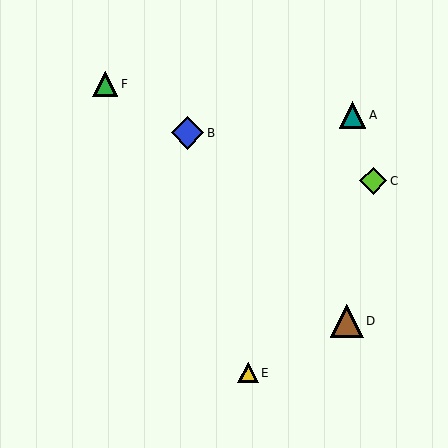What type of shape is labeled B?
Shape B is a blue diamond.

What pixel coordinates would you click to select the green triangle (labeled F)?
Click at (105, 84) to select the green triangle F.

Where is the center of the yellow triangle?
The center of the yellow triangle is at (248, 373).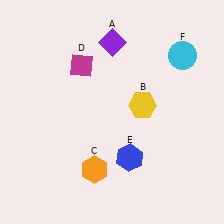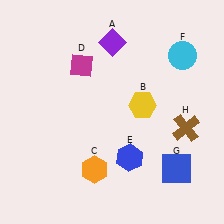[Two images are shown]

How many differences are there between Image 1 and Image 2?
There are 2 differences between the two images.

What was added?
A blue square (G), a brown cross (H) were added in Image 2.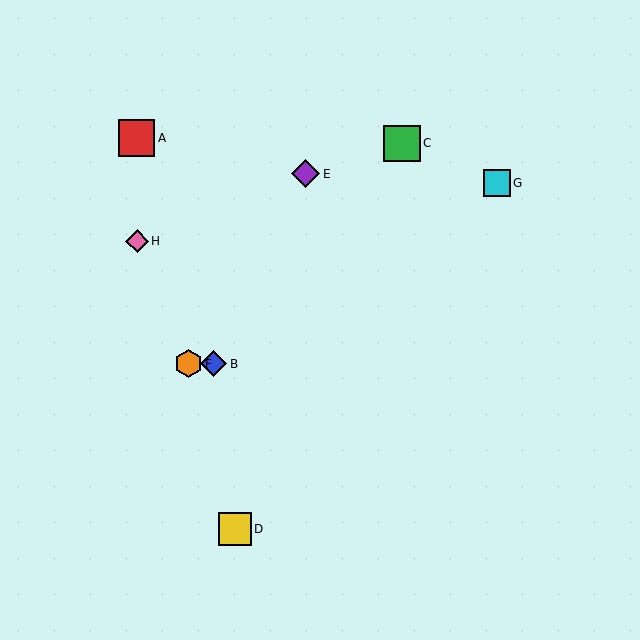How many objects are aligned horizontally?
2 objects (B, F) are aligned horizontally.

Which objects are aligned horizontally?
Objects B, F are aligned horizontally.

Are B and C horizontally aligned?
No, B is at y≈364 and C is at y≈143.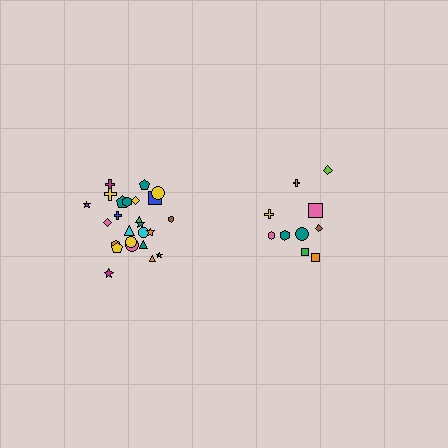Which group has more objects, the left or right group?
The left group.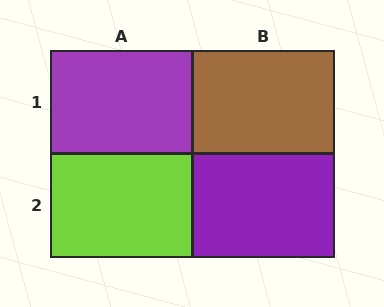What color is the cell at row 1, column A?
Purple.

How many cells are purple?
2 cells are purple.